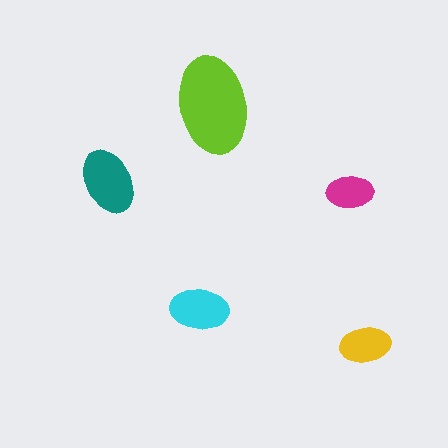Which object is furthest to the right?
The yellow ellipse is rightmost.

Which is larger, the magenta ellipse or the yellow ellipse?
The yellow one.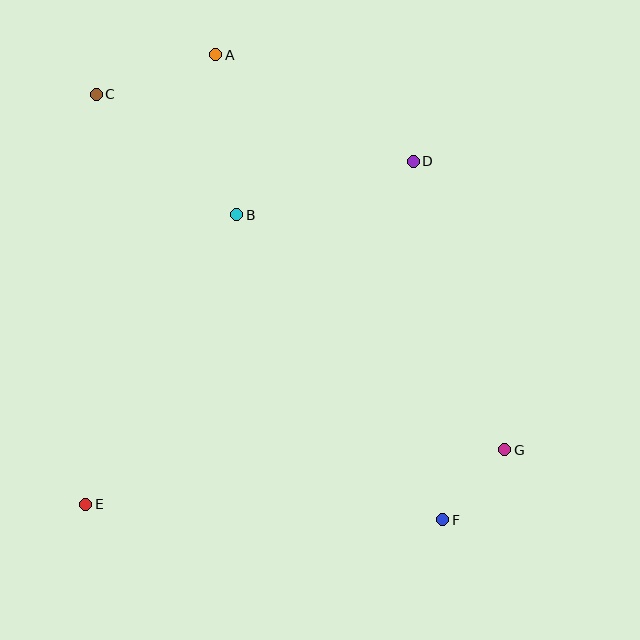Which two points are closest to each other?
Points F and G are closest to each other.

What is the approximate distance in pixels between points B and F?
The distance between B and F is approximately 368 pixels.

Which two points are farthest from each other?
Points C and F are farthest from each other.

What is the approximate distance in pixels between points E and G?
The distance between E and G is approximately 423 pixels.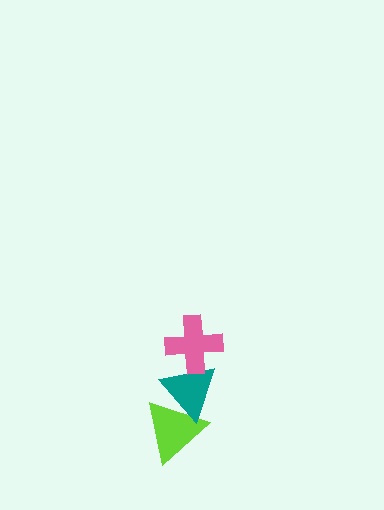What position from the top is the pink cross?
The pink cross is 1st from the top.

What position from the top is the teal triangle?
The teal triangle is 2nd from the top.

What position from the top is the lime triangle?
The lime triangle is 3rd from the top.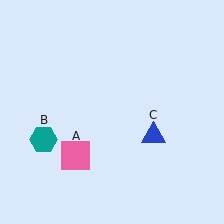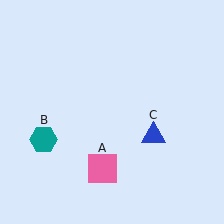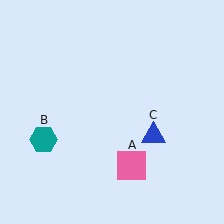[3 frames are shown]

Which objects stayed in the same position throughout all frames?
Teal hexagon (object B) and blue triangle (object C) remained stationary.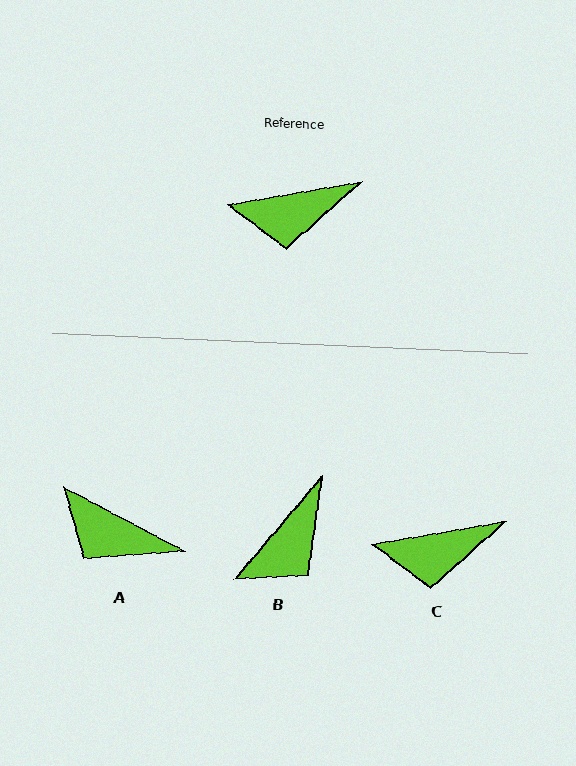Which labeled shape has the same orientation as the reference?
C.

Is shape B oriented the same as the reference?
No, it is off by about 40 degrees.